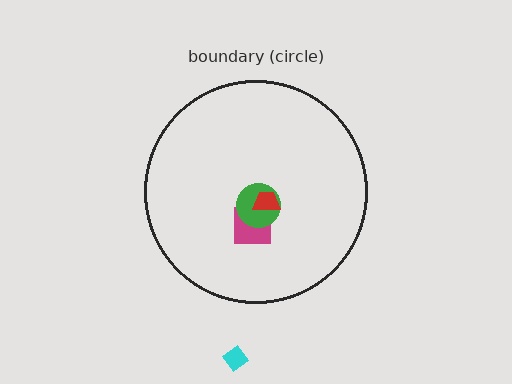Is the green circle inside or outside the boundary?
Inside.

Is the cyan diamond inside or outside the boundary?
Outside.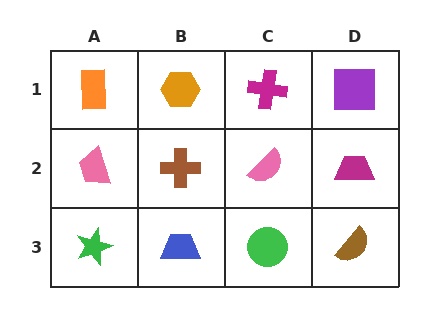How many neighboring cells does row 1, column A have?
2.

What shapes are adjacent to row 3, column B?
A brown cross (row 2, column B), a green star (row 3, column A), a green circle (row 3, column C).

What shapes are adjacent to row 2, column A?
An orange rectangle (row 1, column A), a green star (row 3, column A), a brown cross (row 2, column B).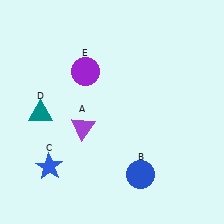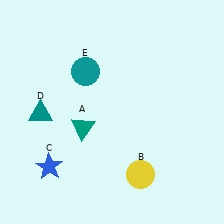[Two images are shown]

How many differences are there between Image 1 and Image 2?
There are 3 differences between the two images.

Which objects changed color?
A changed from purple to teal. B changed from blue to yellow. E changed from purple to teal.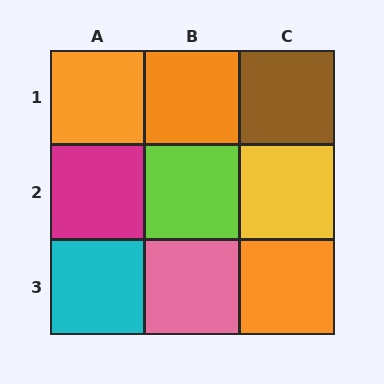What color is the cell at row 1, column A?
Orange.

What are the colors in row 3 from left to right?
Cyan, pink, orange.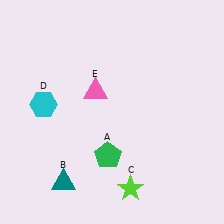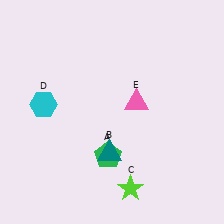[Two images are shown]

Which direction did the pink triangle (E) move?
The pink triangle (E) moved right.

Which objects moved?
The objects that moved are: the teal triangle (B), the pink triangle (E).